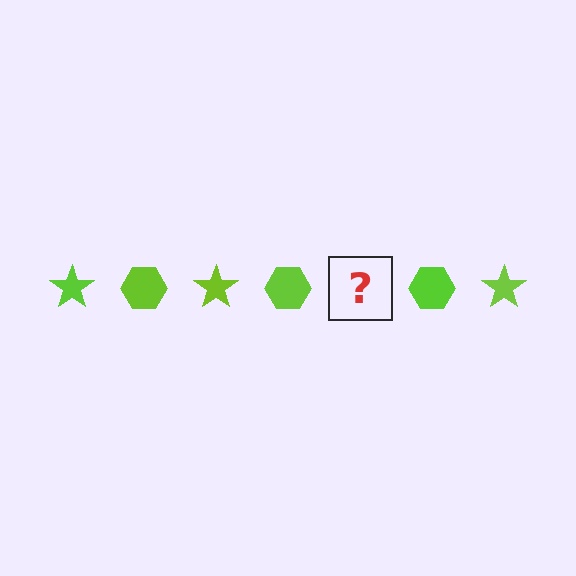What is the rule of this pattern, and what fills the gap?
The rule is that the pattern cycles through star, hexagon shapes in lime. The gap should be filled with a lime star.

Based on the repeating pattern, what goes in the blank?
The blank should be a lime star.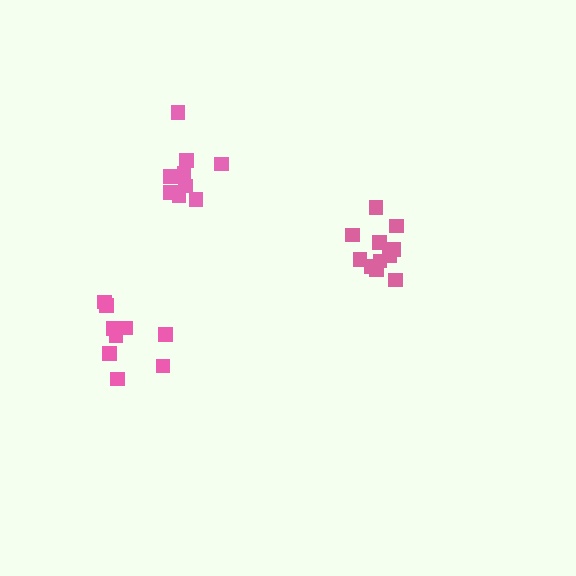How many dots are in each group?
Group 1: 9 dots, Group 2: 11 dots, Group 3: 9 dots (29 total).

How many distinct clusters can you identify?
There are 3 distinct clusters.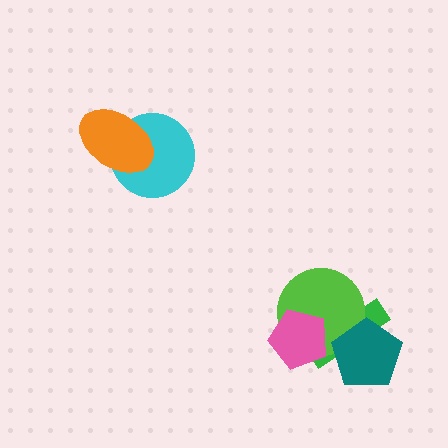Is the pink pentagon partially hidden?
No, no other shape covers it.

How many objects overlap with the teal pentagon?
2 objects overlap with the teal pentagon.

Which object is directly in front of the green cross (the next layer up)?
The lime circle is directly in front of the green cross.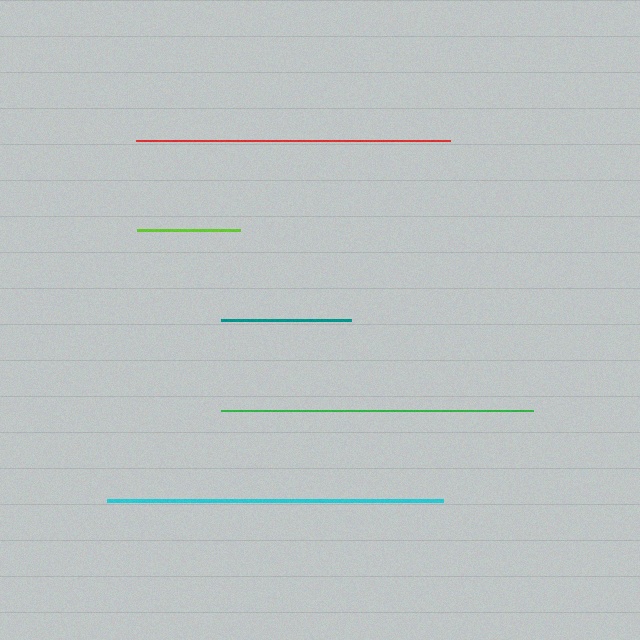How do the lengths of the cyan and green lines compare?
The cyan and green lines are approximately the same length.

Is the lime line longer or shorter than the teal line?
The teal line is longer than the lime line.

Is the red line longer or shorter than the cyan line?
The cyan line is longer than the red line.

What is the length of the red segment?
The red segment is approximately 314 pixels long.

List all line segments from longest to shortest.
From longest to shortest: cyan, red, green, teal, lime.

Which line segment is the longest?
The cyan line is the longest at approximately 337 pixels.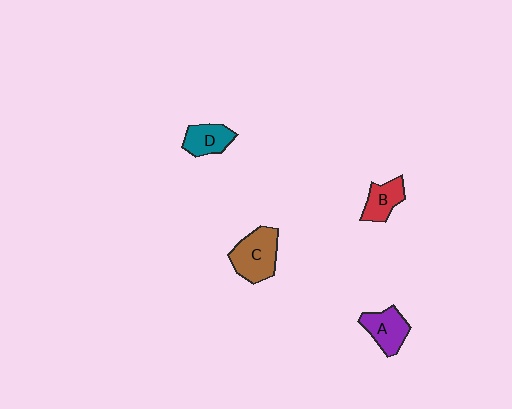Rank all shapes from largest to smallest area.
From largest to smallest: C (brown), A (purple), D (teal), B (red).